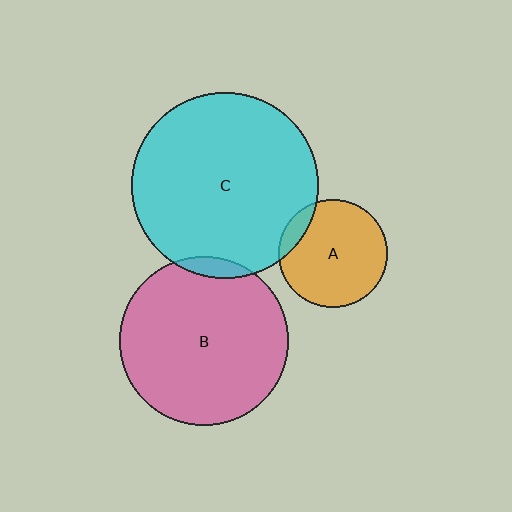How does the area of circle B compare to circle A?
Approximately 2.5 times.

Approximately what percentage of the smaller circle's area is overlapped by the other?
Approximately 10%.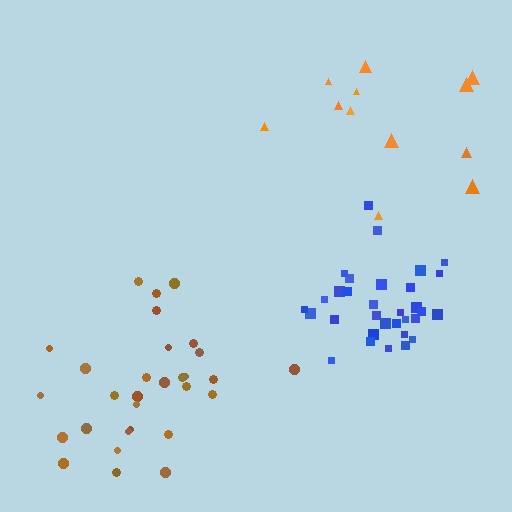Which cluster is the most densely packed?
Blue.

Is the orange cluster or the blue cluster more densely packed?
Blue.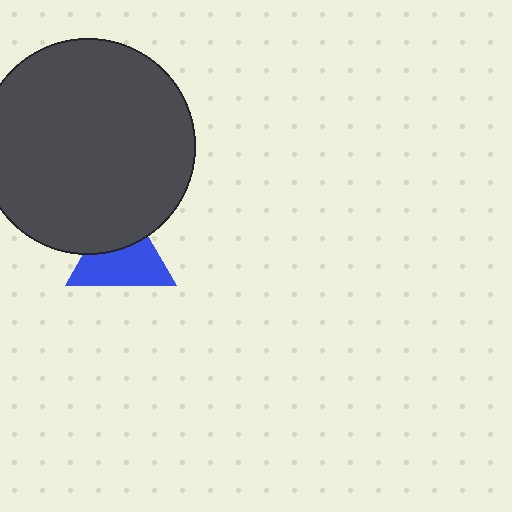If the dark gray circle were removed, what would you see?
You would see the complete blue triangle.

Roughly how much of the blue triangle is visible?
About half of it is visible (roughly 62%).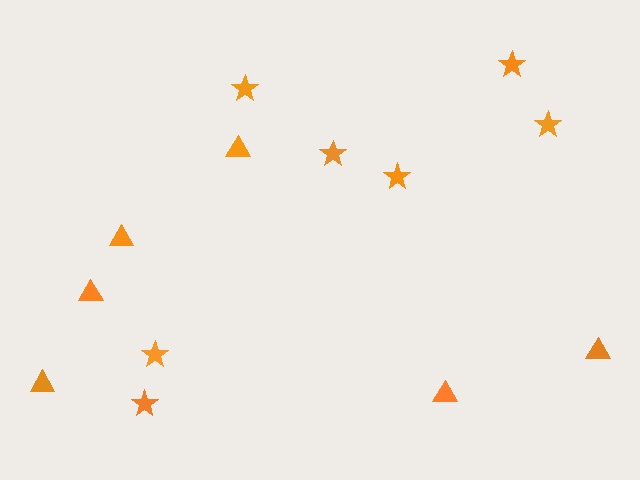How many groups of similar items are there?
There are 2 groups: one group of triangles (6) and one group of stars (7).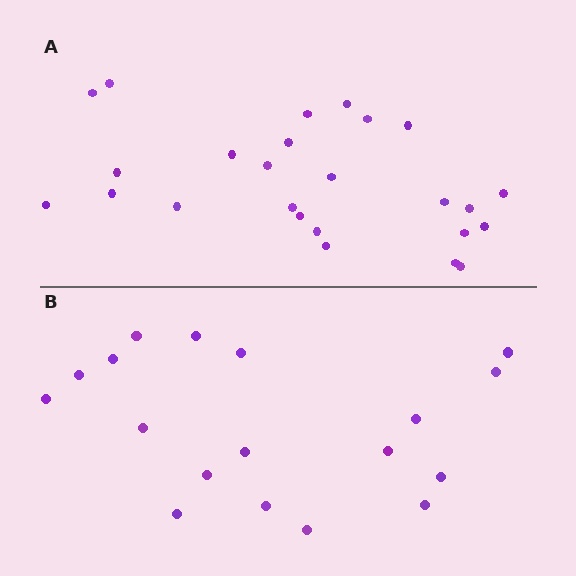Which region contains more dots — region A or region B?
Region A (the top region) has more dots.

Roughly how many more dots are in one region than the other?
Region A has roughly 8 or so more dots than region B.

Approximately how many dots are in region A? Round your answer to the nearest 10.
About 20 dots. (The exact count is 25, which rounds to 20.)